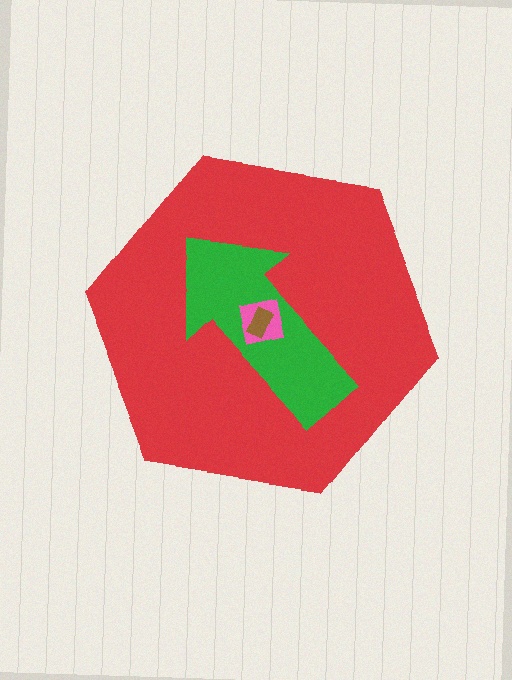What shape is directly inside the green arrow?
The pink square.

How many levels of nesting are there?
4.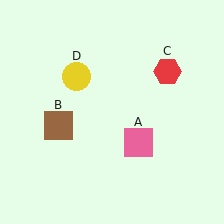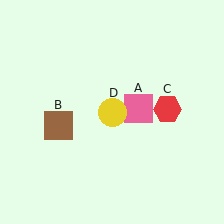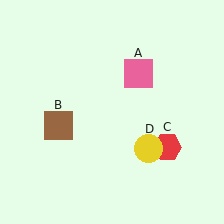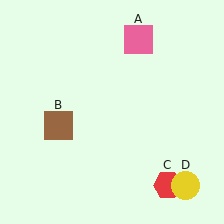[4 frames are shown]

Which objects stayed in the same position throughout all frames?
Brown square (object B) remained stationary.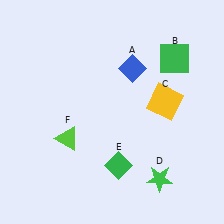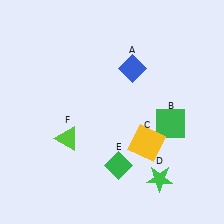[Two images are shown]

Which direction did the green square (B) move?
The green square (B) moved down.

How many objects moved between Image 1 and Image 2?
2 objects moved between the two images.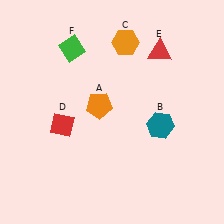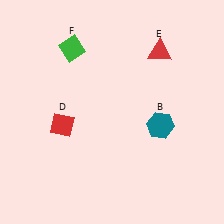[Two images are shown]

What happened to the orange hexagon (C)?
The orange hexagon (C) was removed in Image 2. It was in the top-right area of Image 1.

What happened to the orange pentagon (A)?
The orange pentagon (A) was removed in Image 2. It was in the top-left area of Image 1.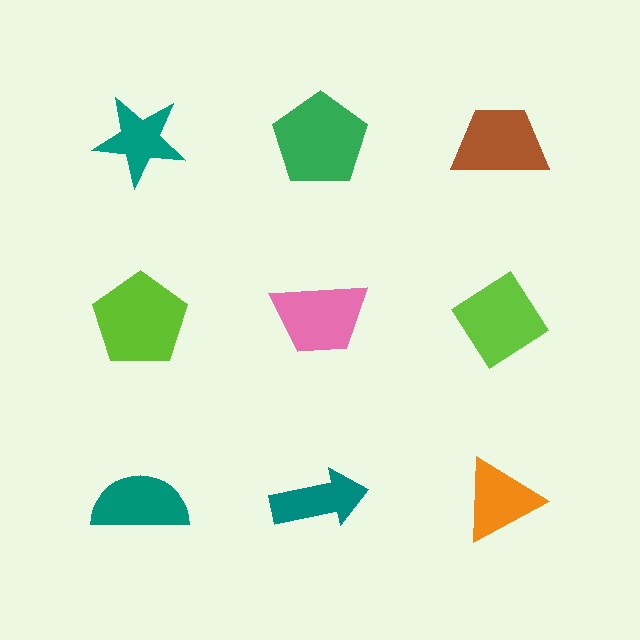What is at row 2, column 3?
A lime diamond.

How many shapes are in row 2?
3 shapes.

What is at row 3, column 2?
A teal arrow.